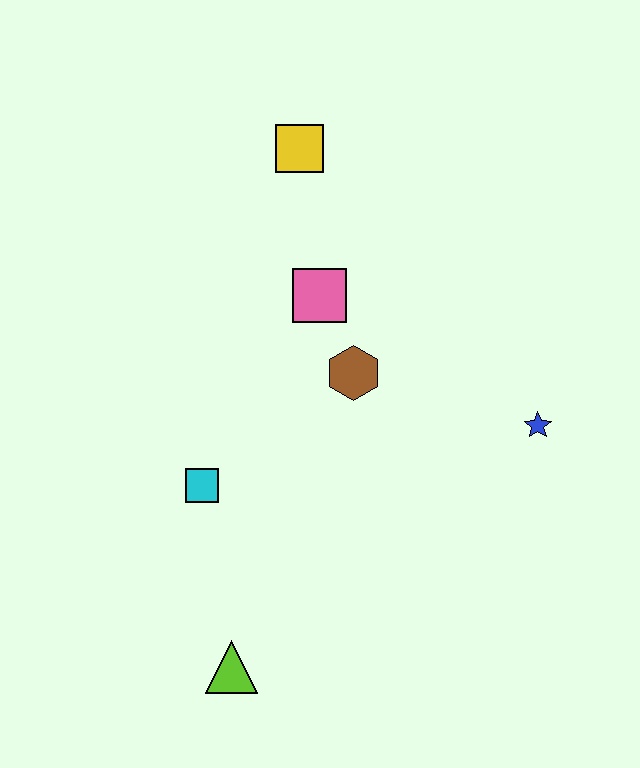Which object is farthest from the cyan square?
The yellow square is farthest from the cyan square.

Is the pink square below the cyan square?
No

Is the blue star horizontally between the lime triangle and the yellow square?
No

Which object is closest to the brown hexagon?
The pink square is closest to the brown hexagon.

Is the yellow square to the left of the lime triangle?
No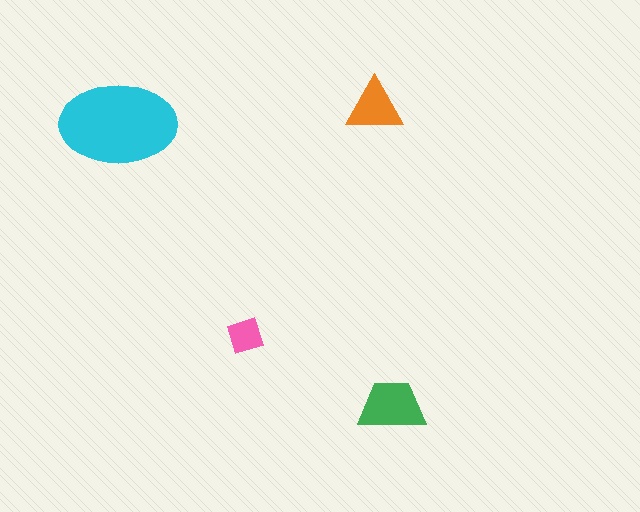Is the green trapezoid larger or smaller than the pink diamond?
Larger.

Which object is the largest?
The cyan ellipse.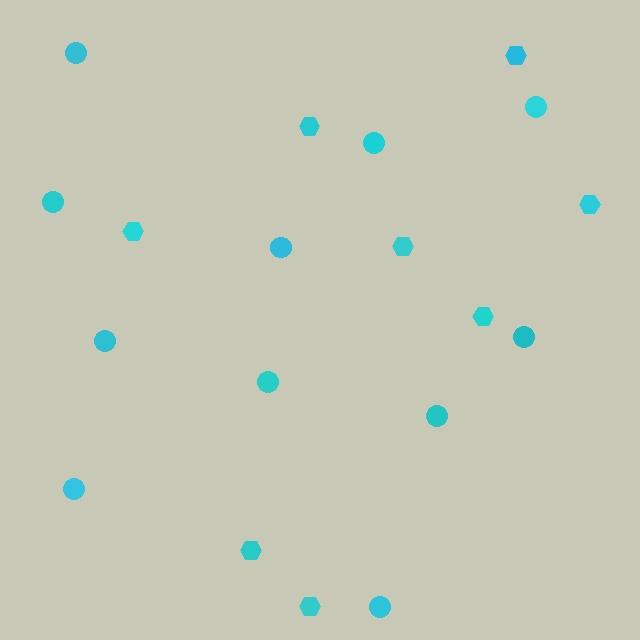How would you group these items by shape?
There are 2 groups: one group of hexagons (8) and one group of circles (11).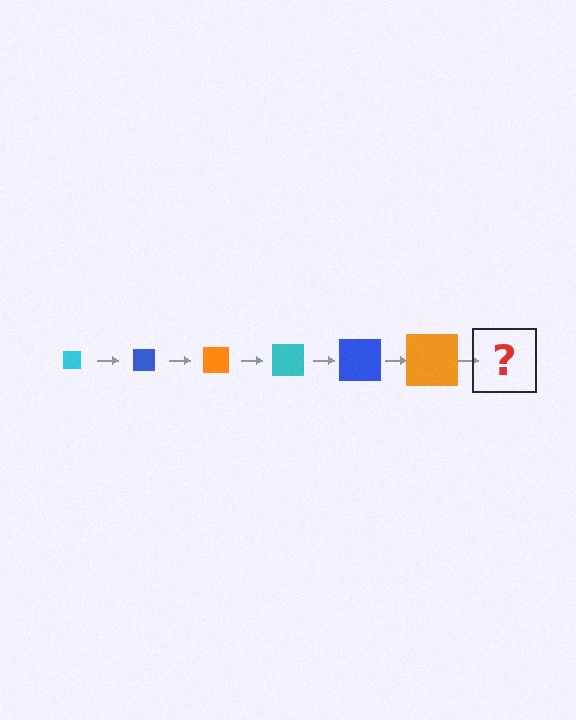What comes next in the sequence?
The next element should be a cyan square, larger than the previous one.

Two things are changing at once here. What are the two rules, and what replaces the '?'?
The two rules are that the square grows larger each step and the color cycles through cyan, blue, and orange. The '?' should be a cyan square, larger than the previous one.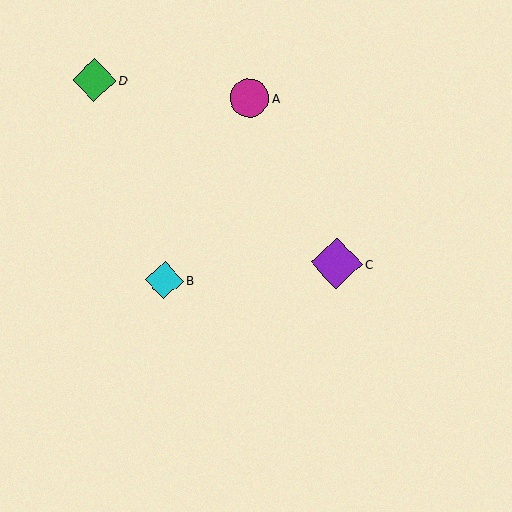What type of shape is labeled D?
Shape D is a green diamond.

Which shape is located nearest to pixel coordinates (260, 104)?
The magenta circle (labeled A) at (249, 98) is nearest to that location.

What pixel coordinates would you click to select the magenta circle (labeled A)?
Click at (249, 98) to select the magenta circle A.